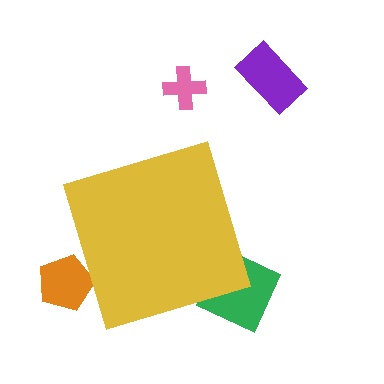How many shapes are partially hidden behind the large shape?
2 shapes are partially hidden.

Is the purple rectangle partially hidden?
No, the purple rectangle is fully visible.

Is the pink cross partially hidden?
No, the pink cross is fully visible.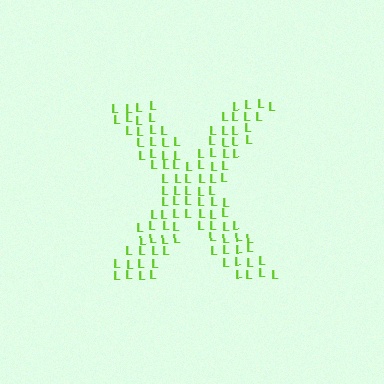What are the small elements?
The small elements are letter L's.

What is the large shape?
The large shape is the letter X.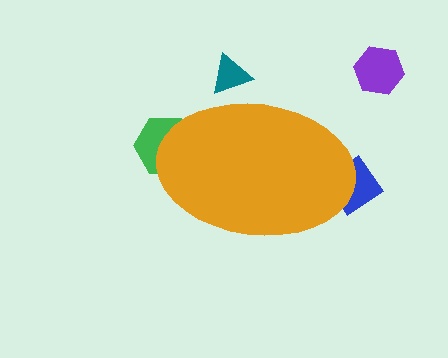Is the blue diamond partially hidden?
Yes, the blue diamond is partially hidden behind the orange ellipse.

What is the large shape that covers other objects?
An orange ellipse.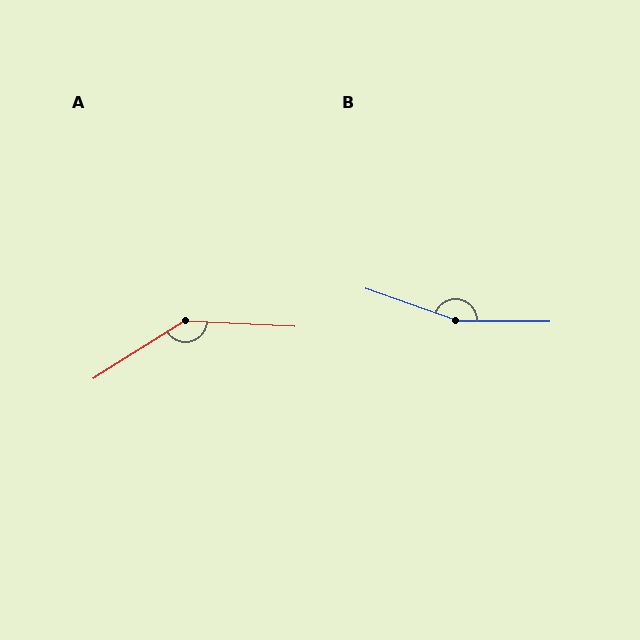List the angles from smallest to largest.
A (145°), B (161°).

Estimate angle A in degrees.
Approximately 145 degrees.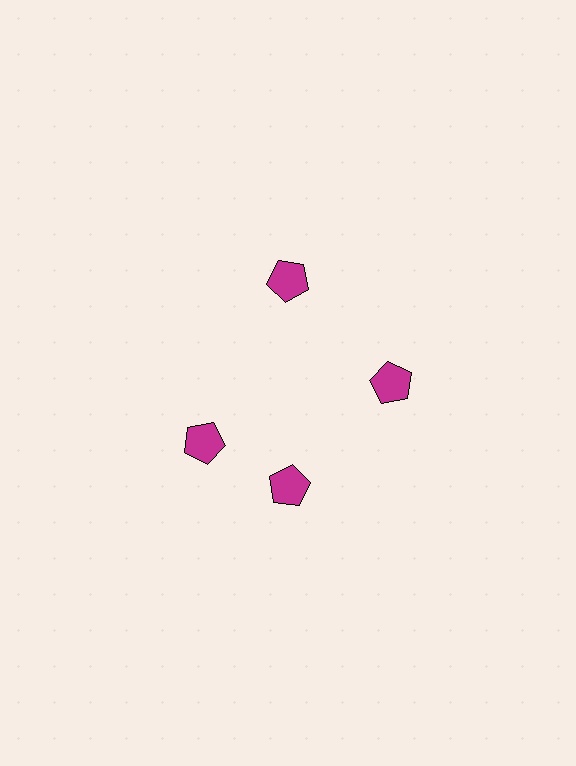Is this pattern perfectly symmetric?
No. The 4 magenta pentagons are arranged in a ring, but one element near the 9 o'clock position is rotated out of alignment along the ring, breaking the 4-fold rotational symmetry.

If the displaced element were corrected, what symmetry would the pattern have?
It would have 4-fold rotational symmetry — the pattern would map onto itself every 90 degrees.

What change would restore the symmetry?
The symmetry would be restored by rotating it back into even spacing with its neighbors so that all 4 pentagons sit at equal angles and equal distance from the center.